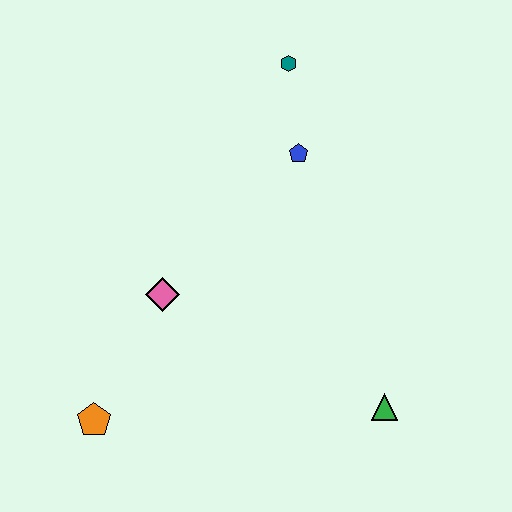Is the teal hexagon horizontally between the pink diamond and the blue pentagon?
Yes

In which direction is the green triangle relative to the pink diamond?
The green triangle is to the right of the pink diamond.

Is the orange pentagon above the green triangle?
No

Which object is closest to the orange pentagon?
The pink diamond is closest to the orange pentagon.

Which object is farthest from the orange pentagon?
The teal hexagon is farthest from the orange pentagon.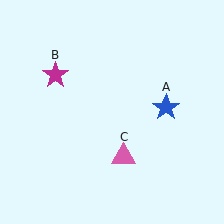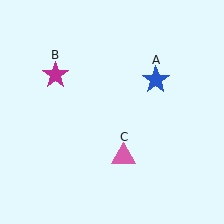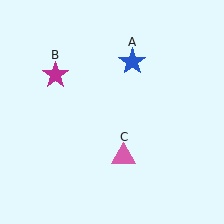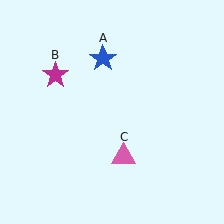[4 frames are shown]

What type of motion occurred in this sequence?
The blue star (object A) rotated counterclockwise around the center of the scene.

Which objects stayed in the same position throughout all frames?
Magenta star (object B) and pink triangle (object C) remained stationary.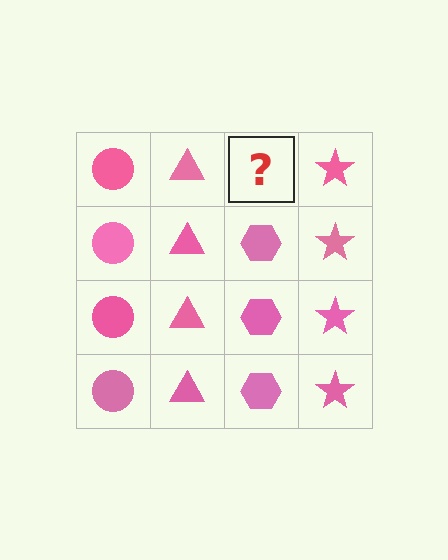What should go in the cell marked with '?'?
The missing cell should contain a pink hexagon.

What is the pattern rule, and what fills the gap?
The rule is that each column has a consistent shape. The gap should be filled with a pink hexagon.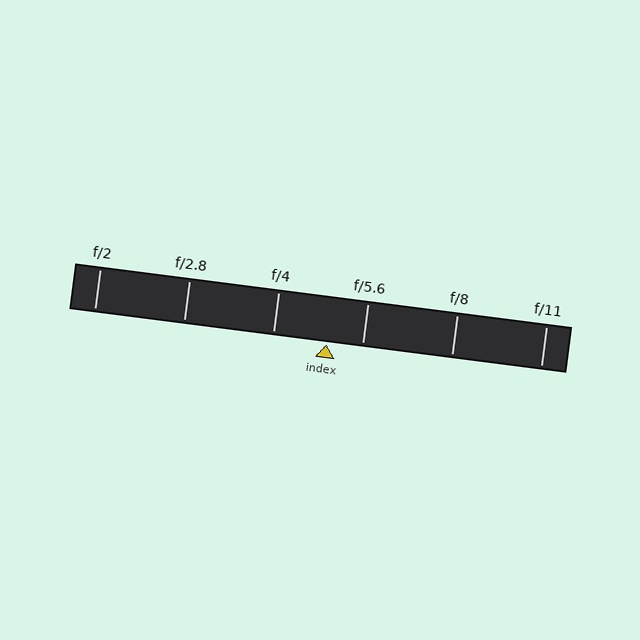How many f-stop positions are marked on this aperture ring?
There are 6 f-stop positions marked.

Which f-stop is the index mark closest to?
The index mark is closest to f/5.6.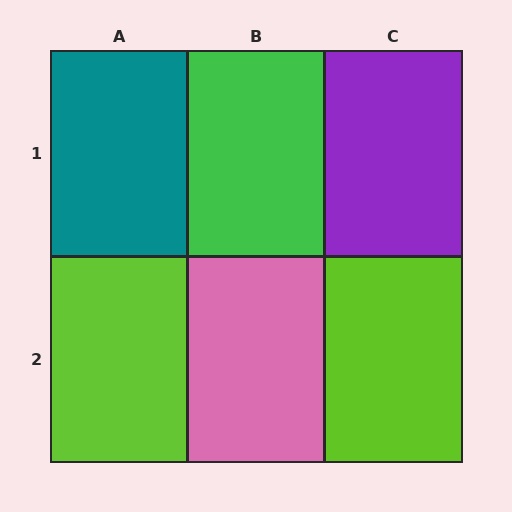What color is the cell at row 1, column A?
Teal.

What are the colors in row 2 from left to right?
Lime, pink, lime.